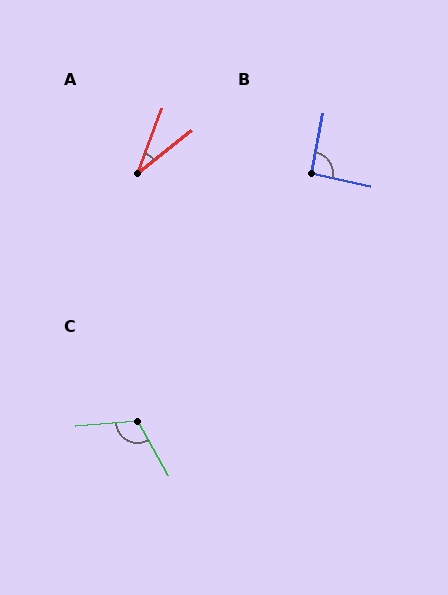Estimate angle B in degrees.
Approximately 91 degrees.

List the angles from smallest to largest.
A (31°), B (91°), C (115°).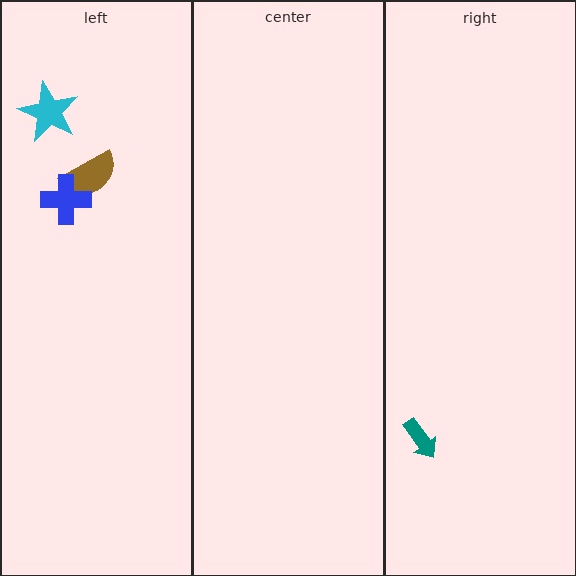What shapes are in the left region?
The cyan star, the brown semicircle, the blue cross.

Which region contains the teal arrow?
The right region.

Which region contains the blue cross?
The left region.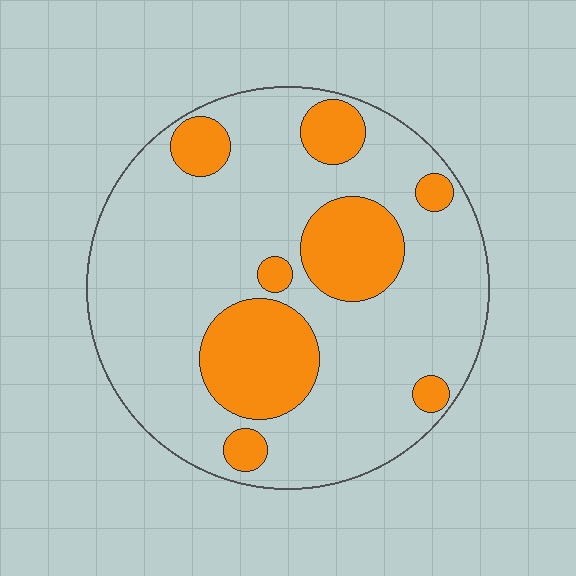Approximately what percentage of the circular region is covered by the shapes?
Approximately 25%.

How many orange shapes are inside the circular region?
8.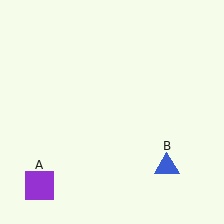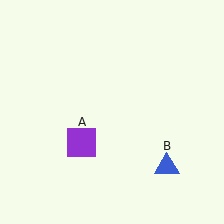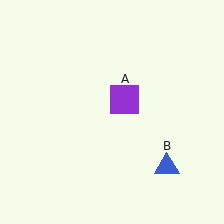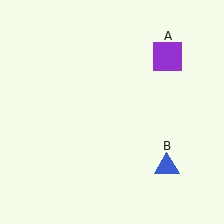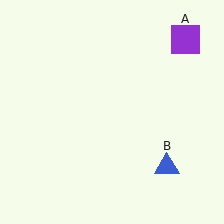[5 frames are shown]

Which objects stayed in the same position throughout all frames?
Blue triangle (object B) remained stationary.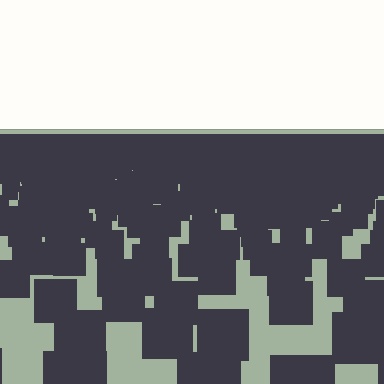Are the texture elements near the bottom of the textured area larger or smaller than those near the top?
Larger. Near the bottom, elements are closer to the viewer and appear at a bigger on-screen size.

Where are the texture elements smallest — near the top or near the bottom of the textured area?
Near the top.